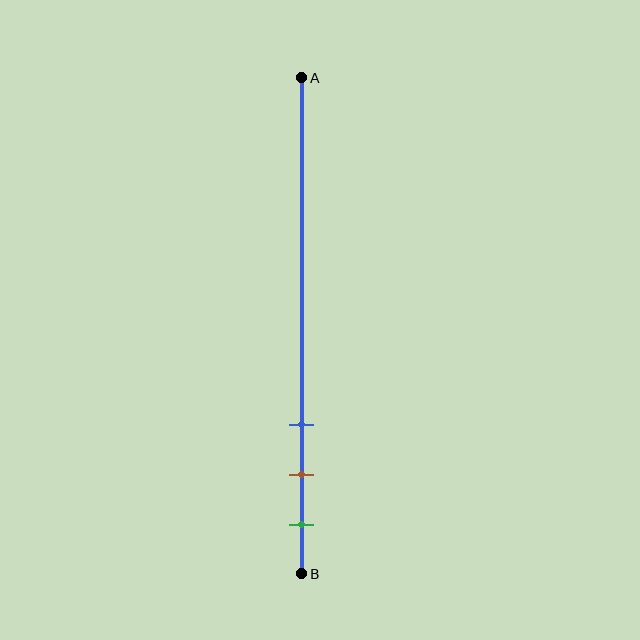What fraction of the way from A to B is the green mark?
The green mark is approximately 90% (0.9) of the way from A to B.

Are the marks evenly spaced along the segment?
Yes, the marks are approximately evenly spaced.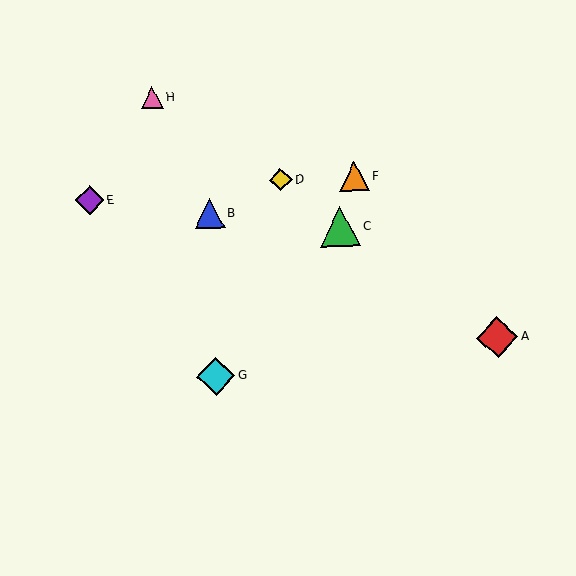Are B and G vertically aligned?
Yes, both are at x≈210.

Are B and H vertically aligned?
No, B is at x≈210 and H is at x≈152.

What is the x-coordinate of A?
Object A is at x≈497.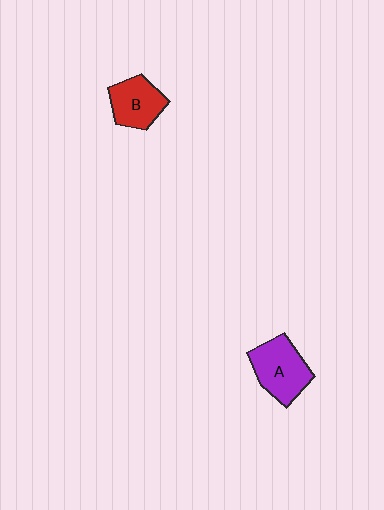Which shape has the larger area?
Shape A (purple).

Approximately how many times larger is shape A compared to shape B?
Approximately 1.2 times.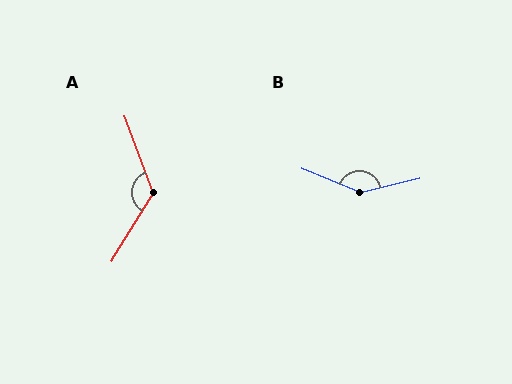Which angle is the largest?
B, at approximately 145 degrees.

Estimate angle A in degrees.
Approximately 128 degrees.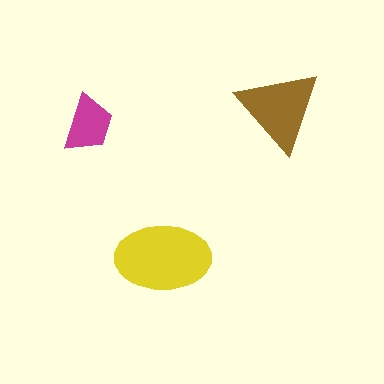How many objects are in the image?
There are 3 objects in the image.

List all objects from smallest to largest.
The magenta trapezoid, the brown triangle, the yellow ellipse.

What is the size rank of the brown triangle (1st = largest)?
2nd.